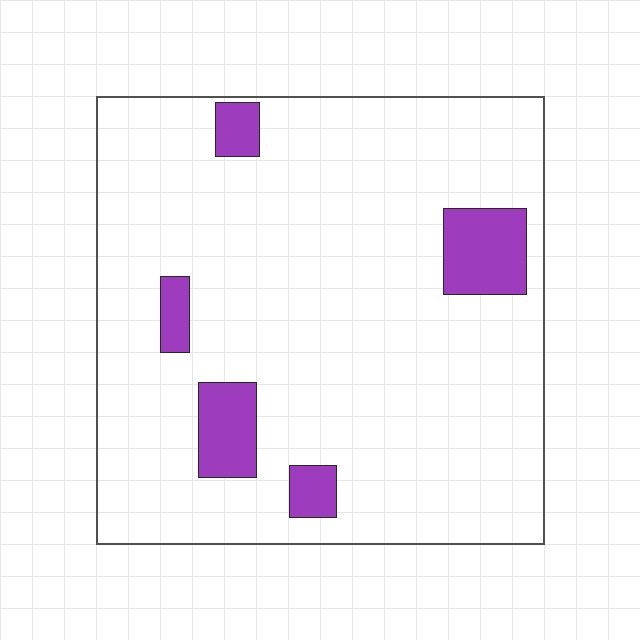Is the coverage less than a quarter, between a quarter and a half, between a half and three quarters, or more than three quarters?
Less than a quarter.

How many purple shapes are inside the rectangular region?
5.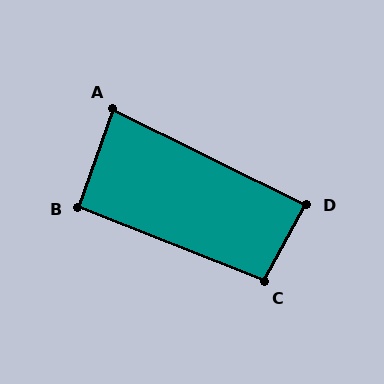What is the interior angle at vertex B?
Approximately 92 degrees (approximately right).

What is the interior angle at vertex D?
Approximately 88 degrees (approximately right).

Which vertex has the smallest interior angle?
A, at approximately 83 degrees.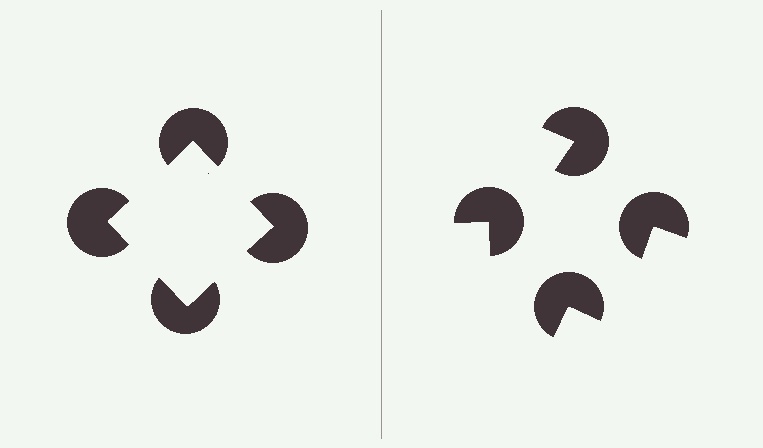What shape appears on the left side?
An illusory square.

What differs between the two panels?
The pac-man discs are positioned identically on both sides; only the wedge orientations differ. On the left they align to a square; on the right they are misaligned.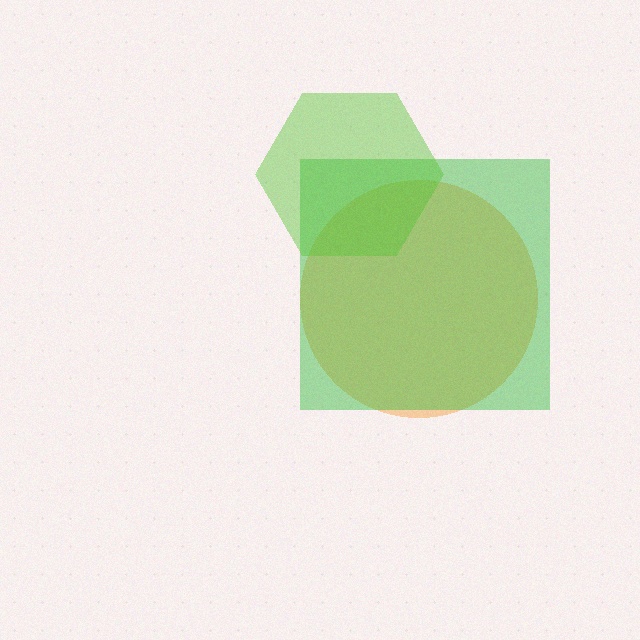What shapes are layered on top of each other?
The layered shapes are: an orange circle, a green square, a lime hexagon.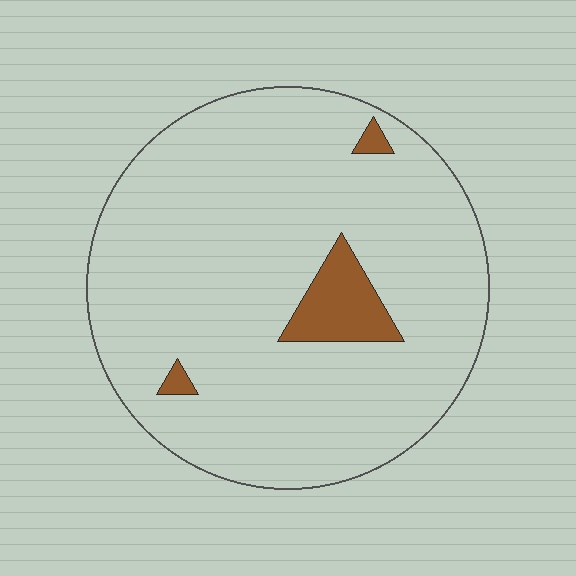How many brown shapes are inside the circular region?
3.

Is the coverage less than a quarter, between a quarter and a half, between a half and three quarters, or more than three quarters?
Less than a quarter.